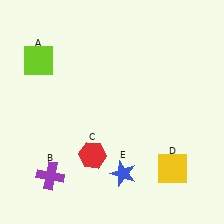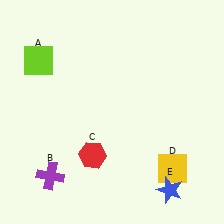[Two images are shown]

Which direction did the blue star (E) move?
The blue star (E) moved right.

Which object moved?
The blue star (E) moved right.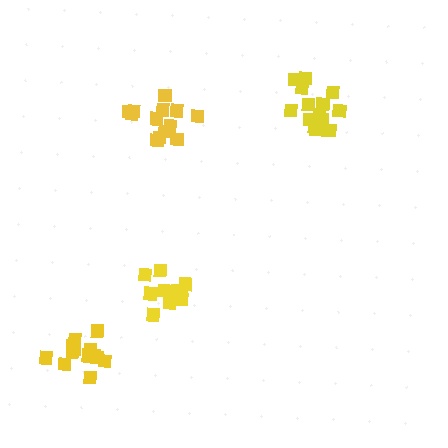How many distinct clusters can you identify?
There are 4 distinct clusters.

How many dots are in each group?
Group 1: 13 dots, Group 2: 11 dots, Group 3: 13 dots, Group 4: 14 dots (51 total).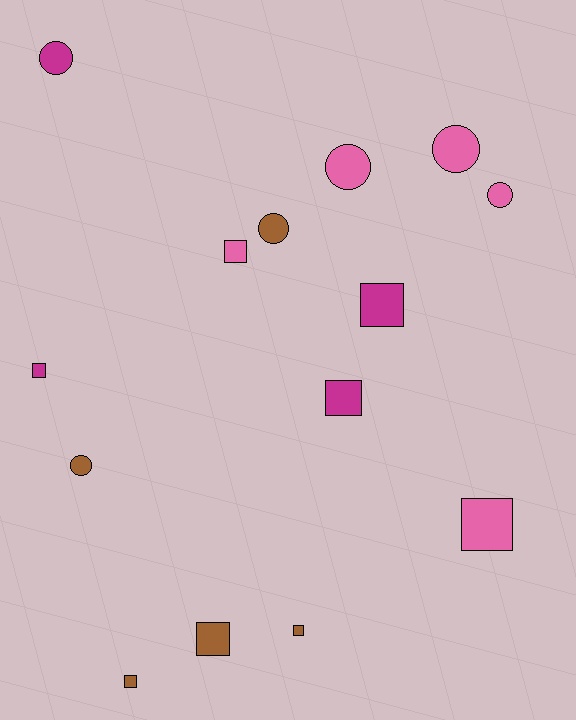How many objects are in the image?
There are 14 objects.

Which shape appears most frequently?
Square, with 8 objects.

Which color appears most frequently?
Pink, with 5 objects.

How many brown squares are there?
There are 3 brown squares.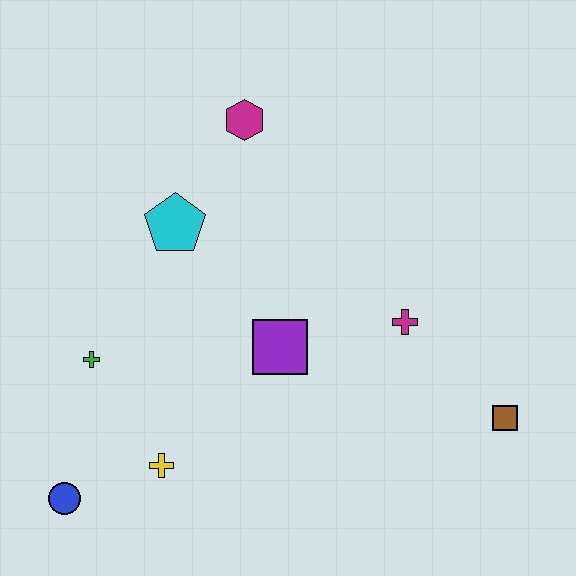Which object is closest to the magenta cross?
The purple square is closest to the magenta cross.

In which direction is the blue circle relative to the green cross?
The blue circle is below the green cross.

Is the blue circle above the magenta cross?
No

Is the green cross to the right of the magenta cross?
No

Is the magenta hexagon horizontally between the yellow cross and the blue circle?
No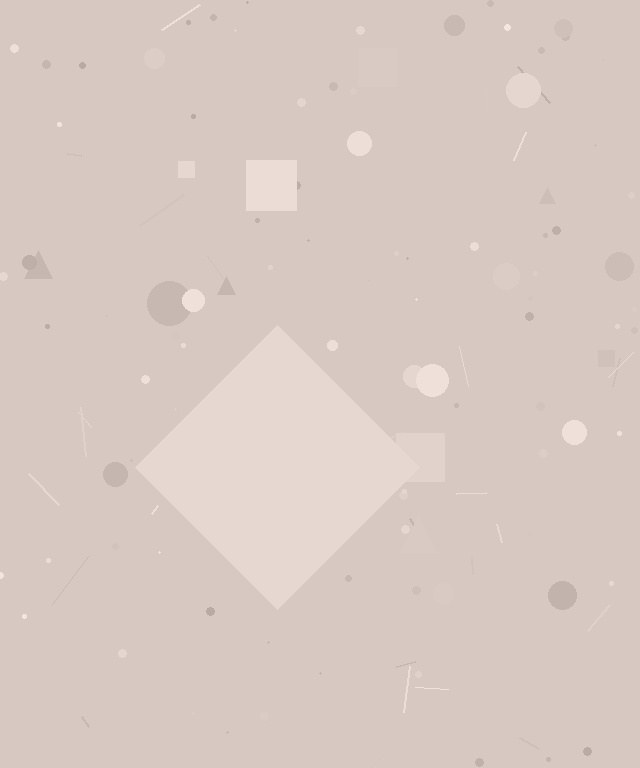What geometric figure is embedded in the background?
A diamond is embedded in the background.